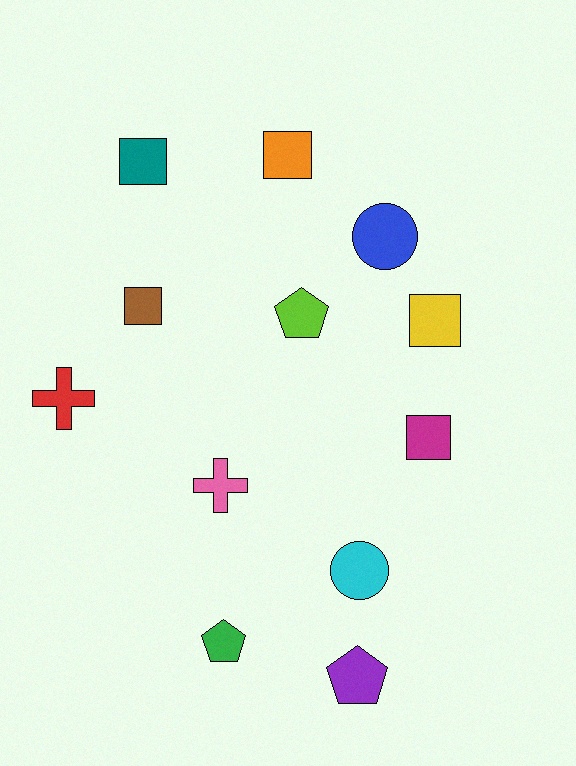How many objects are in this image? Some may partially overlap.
There are 12 objects.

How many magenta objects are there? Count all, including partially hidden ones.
There is 1 magenta object.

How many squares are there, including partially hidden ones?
There are 5 squares.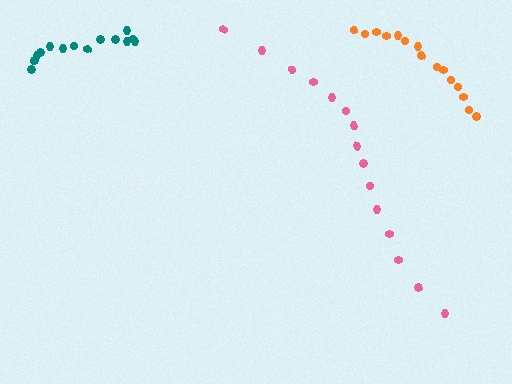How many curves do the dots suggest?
There are 3 distinct paths.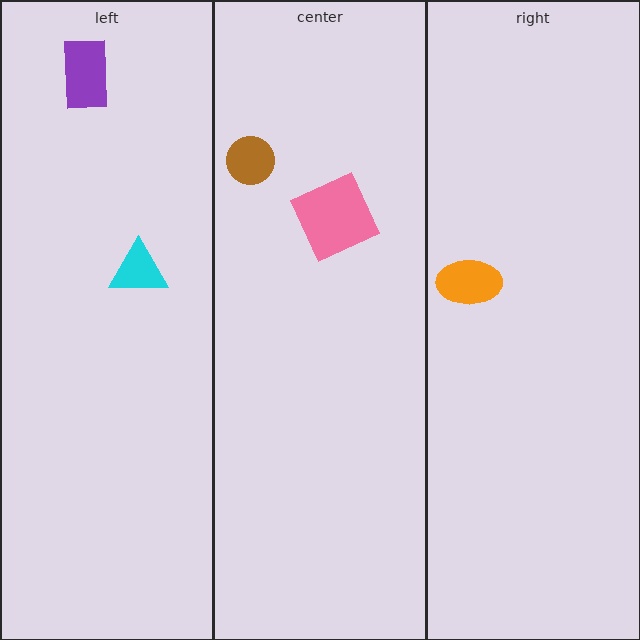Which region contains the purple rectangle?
The left region.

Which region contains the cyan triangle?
The left region.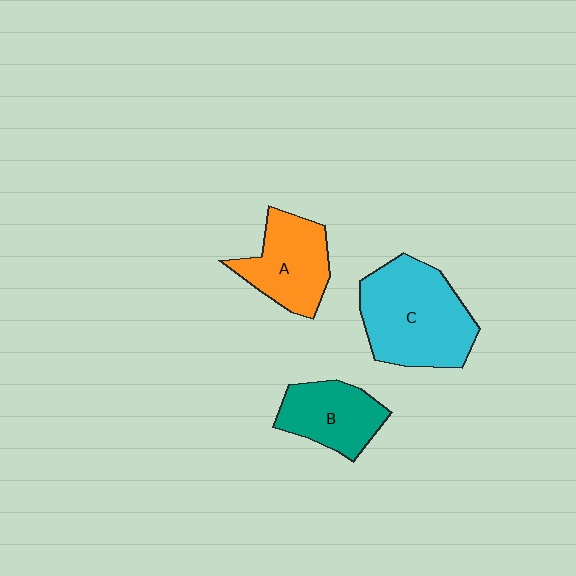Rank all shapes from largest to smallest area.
From largest to smallest: C (cyan), A (orange), B (teal).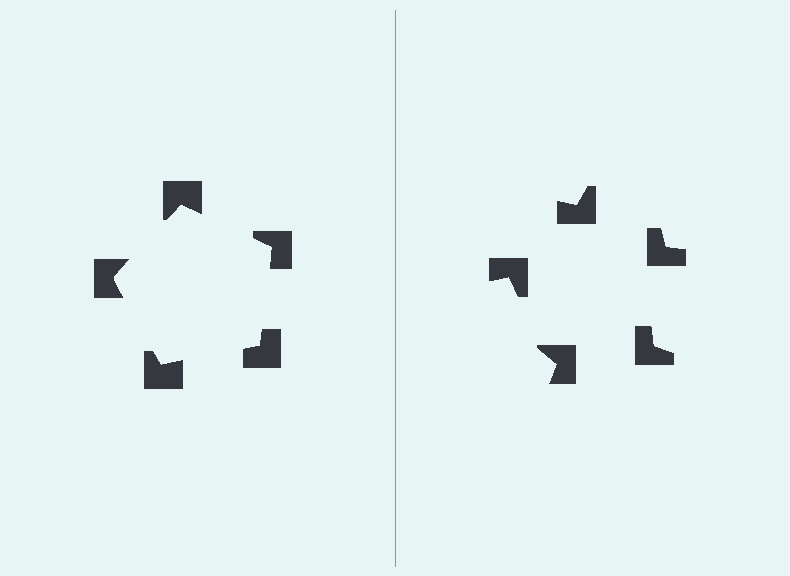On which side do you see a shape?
An illusory pentagon appears on the left side. On the right side the wedge cuts are rotated, so no coherent shape forms.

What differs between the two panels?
The notched squares are positioned identically on both sides; only the wedge orientations differ. On the left they align to a pentagon; on the right they are misaligned.